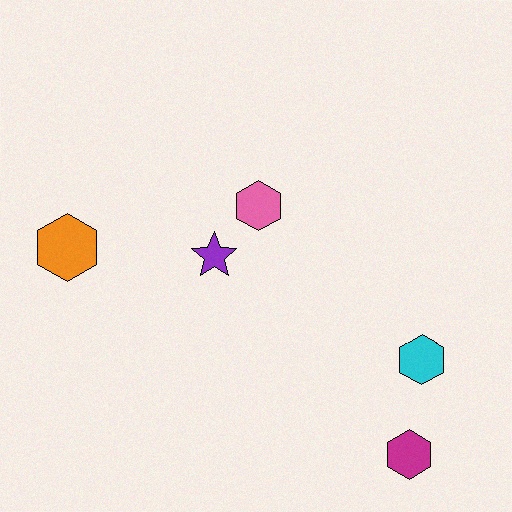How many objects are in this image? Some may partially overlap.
There are 5 objects.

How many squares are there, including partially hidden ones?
There are no squares.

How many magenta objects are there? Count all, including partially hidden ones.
There is 1 magenta object.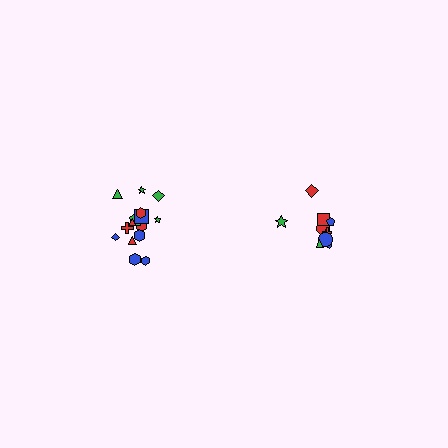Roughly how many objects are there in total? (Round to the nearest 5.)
Roughly 25 objects in total.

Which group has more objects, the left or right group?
The left group.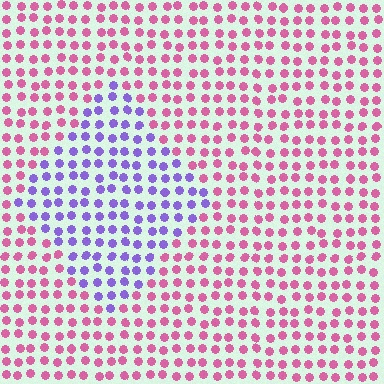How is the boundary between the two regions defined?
The boundary is defined purely by a slight shift in hue (about 67 degrees). Spacing, size, and orientation are identical on both sides.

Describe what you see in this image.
The image is filled with small pink elements in a uniform arrangement. A diamond-shaped region is visible where the elements are tinted to a slightly different hue, forming a subtle color boundary.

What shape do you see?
I see a diamond.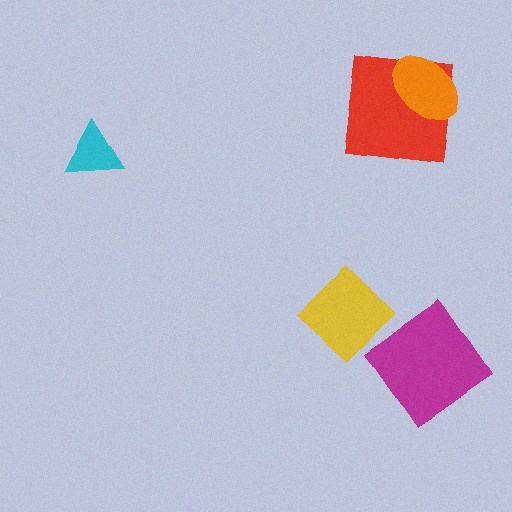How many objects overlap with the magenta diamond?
0 objects overlap with the magenta diamond.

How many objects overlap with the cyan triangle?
0 objects overlap with the cyan triangle.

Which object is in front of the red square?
The orange ellipse is in front of the red square.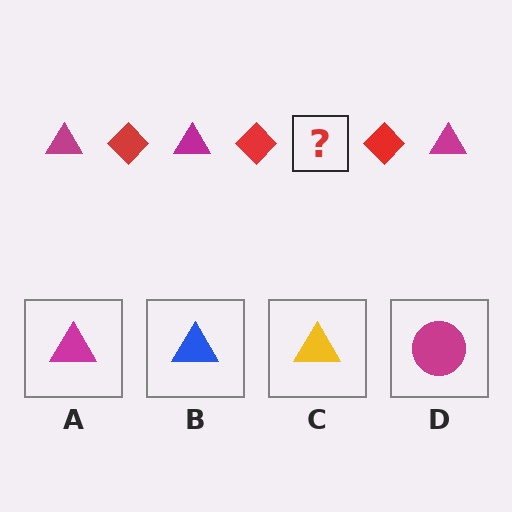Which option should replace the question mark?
Option A.